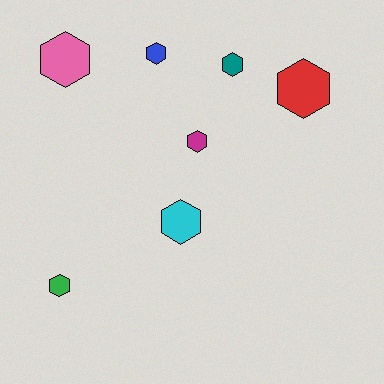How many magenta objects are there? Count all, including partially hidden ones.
There is 1 magenta object.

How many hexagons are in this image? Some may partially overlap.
There are 7 hexagons.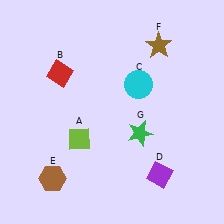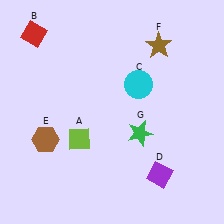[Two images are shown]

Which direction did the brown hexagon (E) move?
The brown hexagon (E) moved up.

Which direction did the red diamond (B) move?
The red diamond (B) moved up.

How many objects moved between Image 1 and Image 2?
2 objects moved between the two images.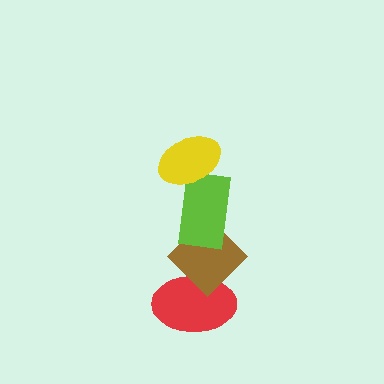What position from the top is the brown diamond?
The brown diamond is 3rd from the top.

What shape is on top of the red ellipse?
The brown diamond is on top of the red ellipse.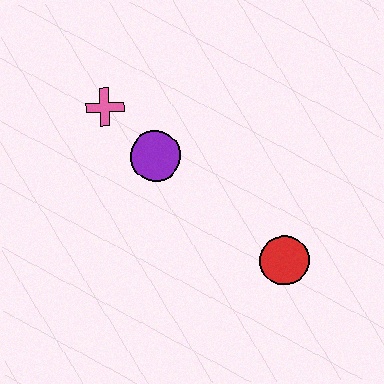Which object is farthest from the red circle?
The pink cross is farthest from the red circle.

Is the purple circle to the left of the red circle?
Yes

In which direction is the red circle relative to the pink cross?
The red circle is to the right of the pink cross.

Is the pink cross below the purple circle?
No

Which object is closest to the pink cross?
The purple circle is closest to the pink cross.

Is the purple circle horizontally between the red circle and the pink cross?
Yes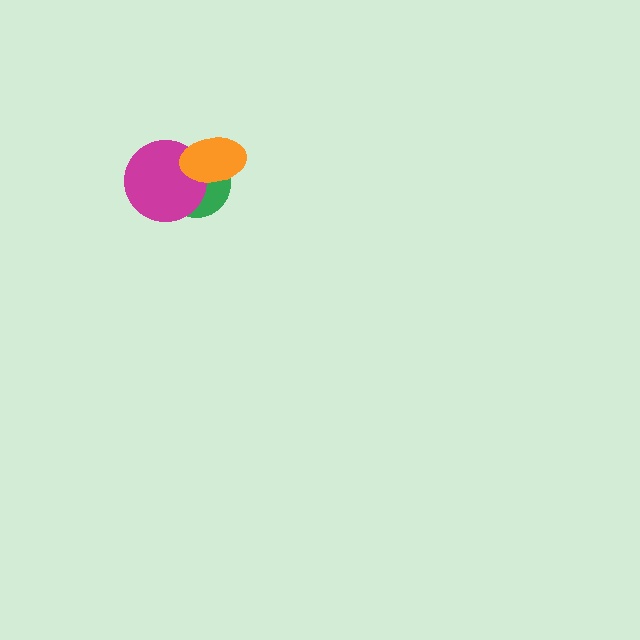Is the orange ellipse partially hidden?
No, no other shape covers it.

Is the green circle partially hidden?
Yes, it is partially covered by another shape.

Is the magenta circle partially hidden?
Yes, it is partially covered by another shape.